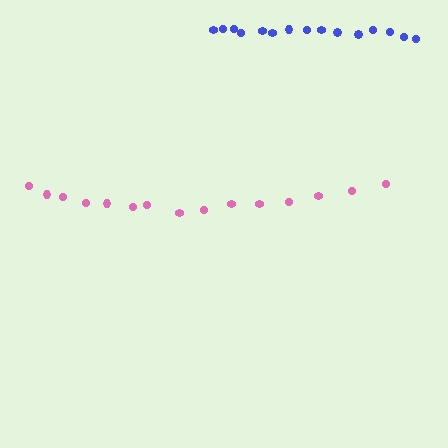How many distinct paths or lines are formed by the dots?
There are 2 distinct paths.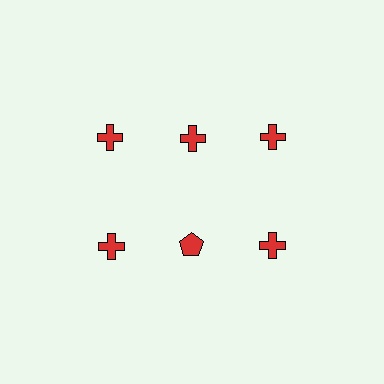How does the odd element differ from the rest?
It has a different shape: pentagon instead of cross.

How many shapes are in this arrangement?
There are 6 shapes arranged in a grid pattern.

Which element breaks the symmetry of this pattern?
The red pentagon in the second row, second from left column breaks the symmetry. All other shapes are red crosses.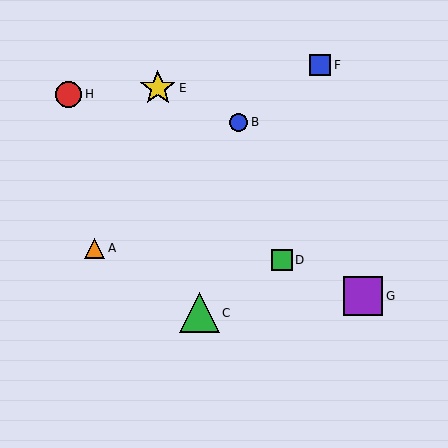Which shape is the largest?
The purple square (labeled G) is the largest.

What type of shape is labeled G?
Shape G is a purple square.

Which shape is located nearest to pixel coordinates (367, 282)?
The purple square (labeled G) at (363, 296) is nearest to that location.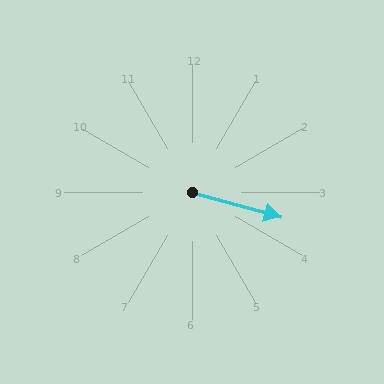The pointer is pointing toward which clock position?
Roughly 4 o'clock.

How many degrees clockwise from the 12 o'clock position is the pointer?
Approximately 106 degrees.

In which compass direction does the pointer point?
East.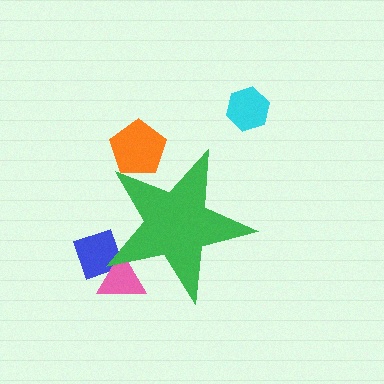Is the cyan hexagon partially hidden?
No, the cyan hexagon is fully visible.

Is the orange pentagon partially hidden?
Yes, the orange pentagon is partially hidden behind the green star.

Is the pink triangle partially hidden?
Yes, the pink triangle is partially hidden behind the green star.